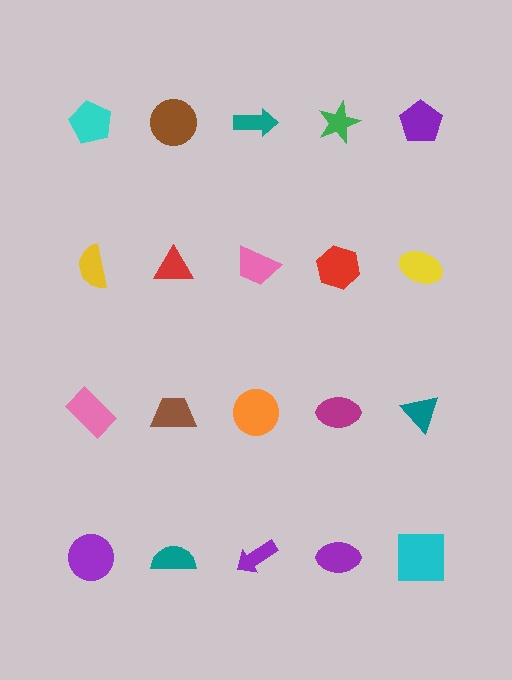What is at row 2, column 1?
A yellow semicircle.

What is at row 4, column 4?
A purple ellipse.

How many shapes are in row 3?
5 shapes.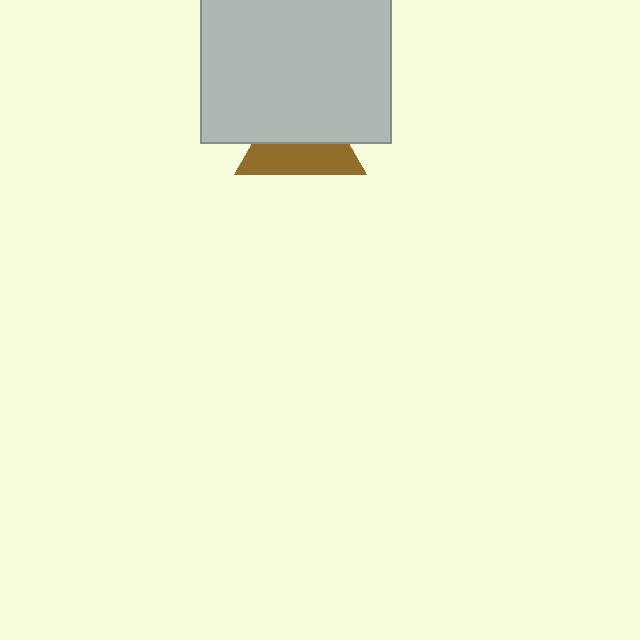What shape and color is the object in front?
The object in front is a light gray square.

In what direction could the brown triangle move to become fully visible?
The brown triangle could move down. That would shift it out from behind the light gray square entirely.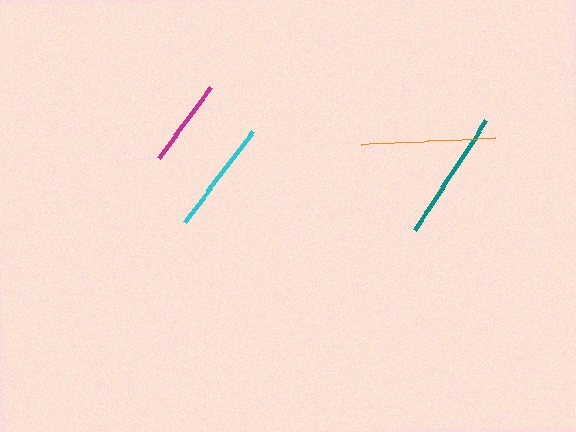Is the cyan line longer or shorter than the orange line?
The orange line is longer than the cyan line.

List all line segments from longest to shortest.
From longest to shortest: orange, teal, cyan, magenta.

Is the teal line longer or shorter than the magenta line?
The teal line is longer than the magenta line.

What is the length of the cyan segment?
The cyan segment is approximately 114 pixels long.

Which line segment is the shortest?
The magenta line is the shortest at approximately 88 pixels.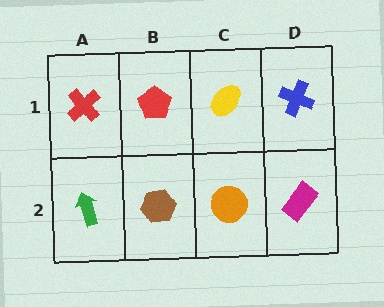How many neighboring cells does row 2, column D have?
2.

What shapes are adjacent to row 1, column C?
An orange circle (row 2, column C), a red pentagon (row 1, column B), a blue cross (row 1, column D).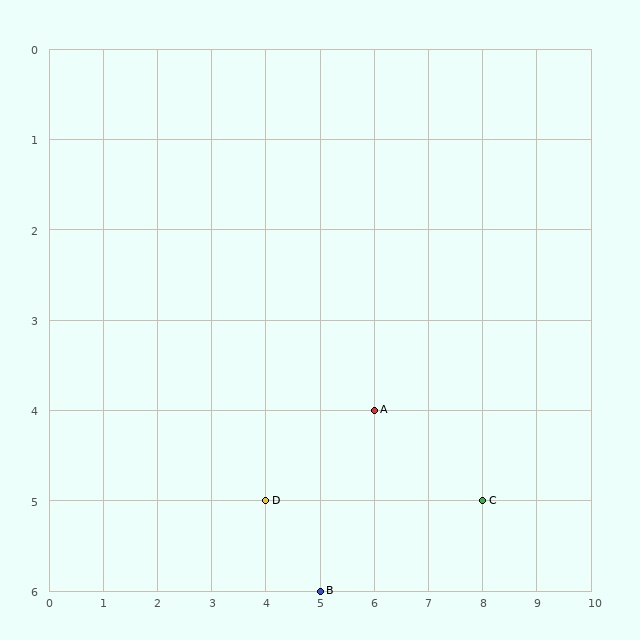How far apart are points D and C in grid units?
Points D and C are 4 columns apart.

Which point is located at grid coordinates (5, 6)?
Point B is at (5, 6).